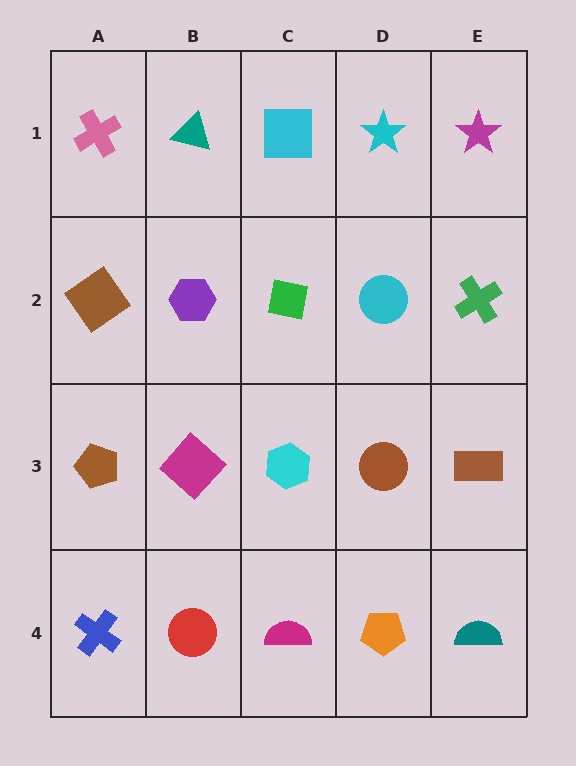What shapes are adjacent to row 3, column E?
A green cross (row 2, column E), a teal semicircle (row 4, column E), a brown circle (row 3, column D).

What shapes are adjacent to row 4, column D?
A brown circle (row 3, column D), a magenta semicircle (row 4, column C), a teal semicircle (row 4, column E).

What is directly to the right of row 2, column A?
A purple hexagon.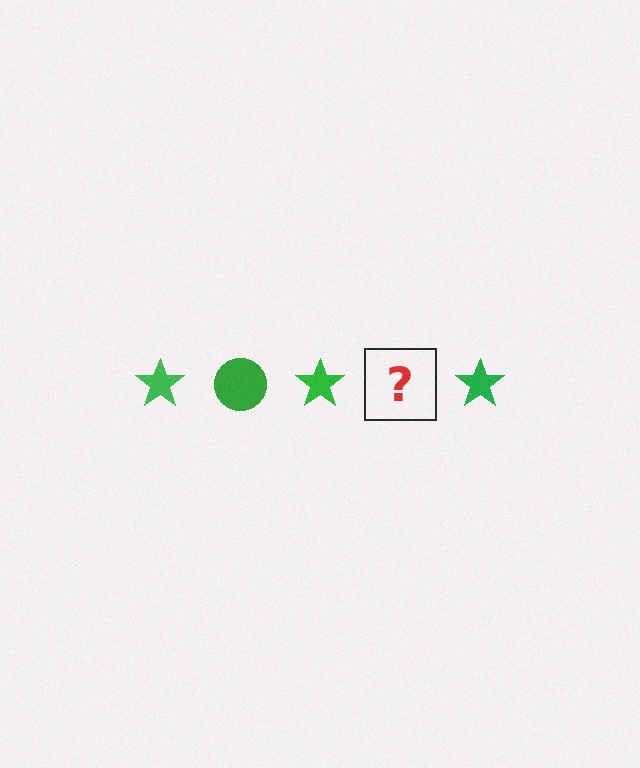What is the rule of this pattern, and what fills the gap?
The rule is that the pattern cycles through star, circle shapes in green. The gap should be filled with a green circle.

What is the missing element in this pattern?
The missing element is a green circle.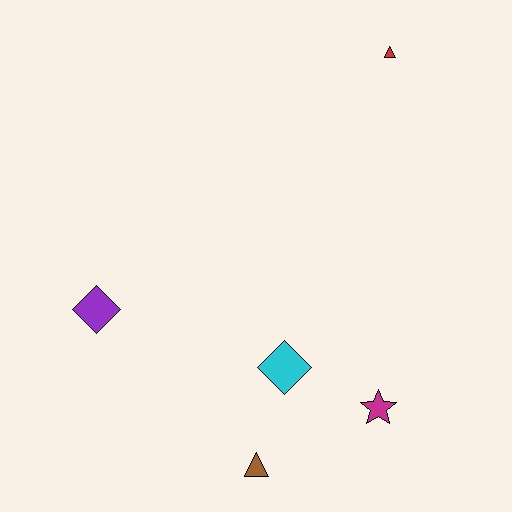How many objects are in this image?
There are 5 objects.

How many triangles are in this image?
There are 2 triangles.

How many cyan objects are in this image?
There is 1 cyan object.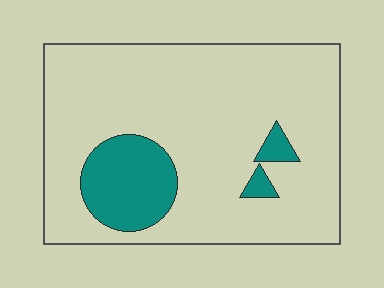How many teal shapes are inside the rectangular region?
3.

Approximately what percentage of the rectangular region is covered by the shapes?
Approximately 15%.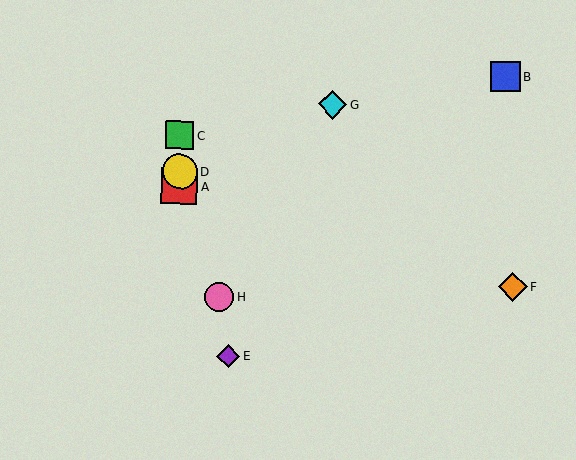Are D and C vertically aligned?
Yes, both are at x≈180.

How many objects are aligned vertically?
3 objects (A, C, D) are aligned vertically.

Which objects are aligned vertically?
Objects A, C, D are aligned vertically.